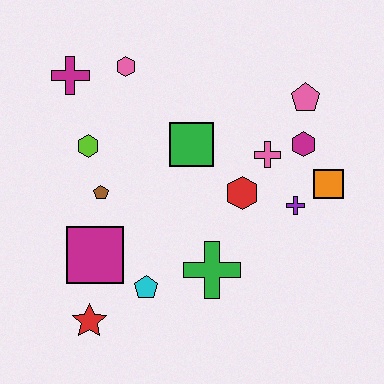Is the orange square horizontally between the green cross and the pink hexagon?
No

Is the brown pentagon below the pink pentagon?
Yes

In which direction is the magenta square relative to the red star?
The magenta square is above the red star.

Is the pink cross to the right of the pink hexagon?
Yes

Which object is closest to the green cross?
The cyan pentagon is closest to the green cross.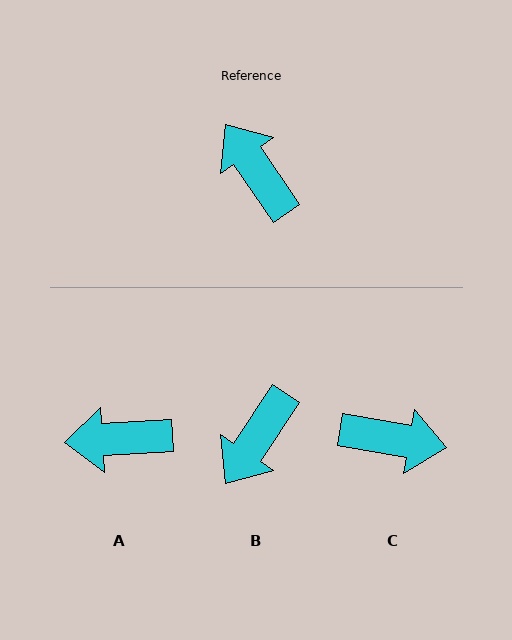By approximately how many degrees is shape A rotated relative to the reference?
Approximately 59 degrees counter-clockwise.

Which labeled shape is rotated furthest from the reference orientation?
C, about 134 degrees away.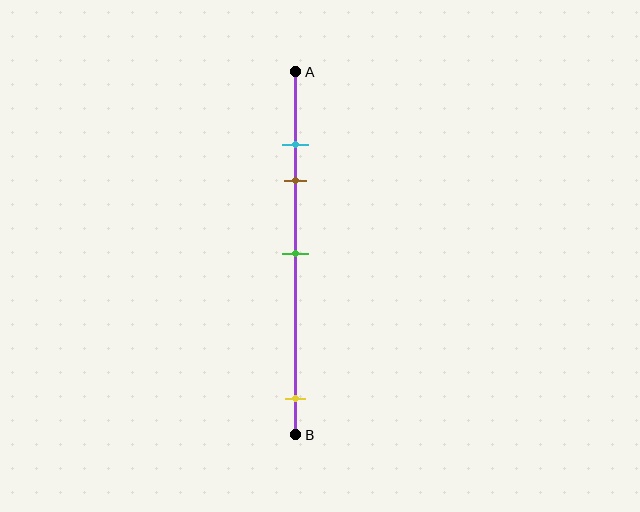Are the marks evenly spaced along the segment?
No, the marks are not evenly spaced.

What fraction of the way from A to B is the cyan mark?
The cyan mark is approximately 20% (0.2) of the way from A to B.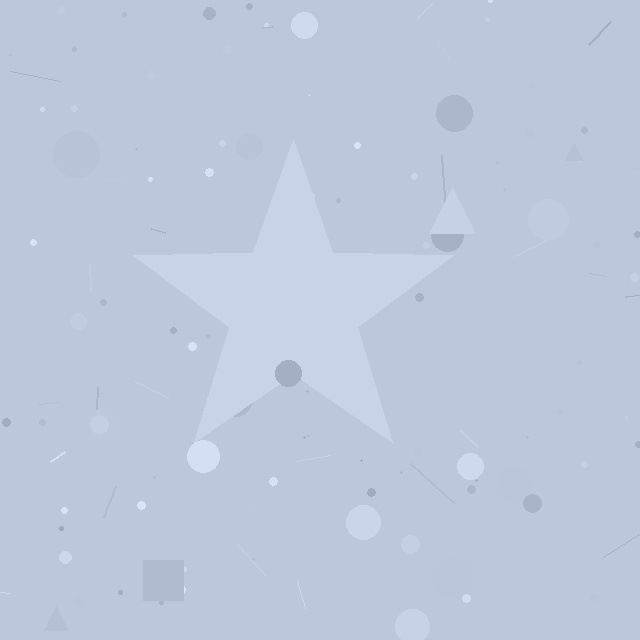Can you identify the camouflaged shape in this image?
The camouflaged shape is a star.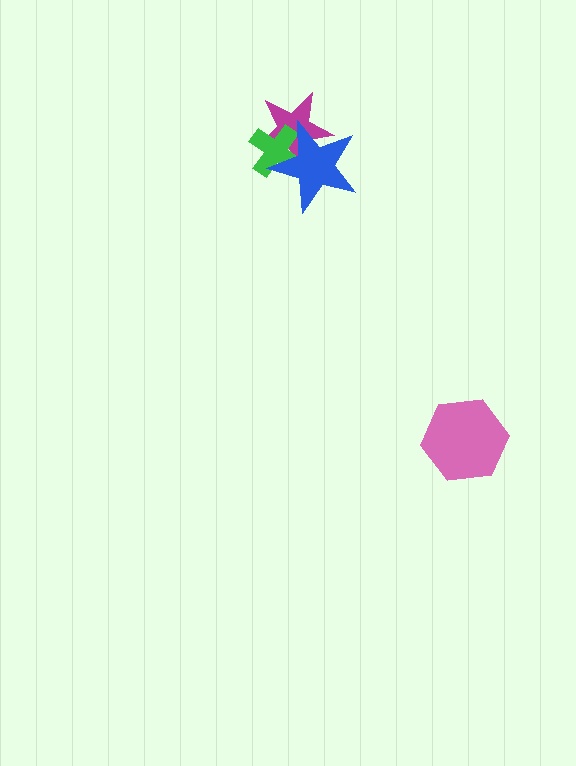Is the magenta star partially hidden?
Yes, it is partially covered by another shape.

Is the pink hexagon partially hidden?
No, no other shape covers it.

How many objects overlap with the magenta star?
2 objects overlap with the magenta star.